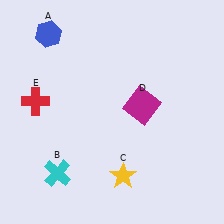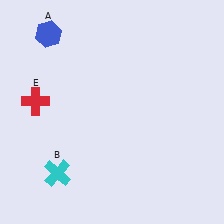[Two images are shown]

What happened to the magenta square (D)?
The magenta square (D) was removed in Image 2. It was in the top-right area of Image 1.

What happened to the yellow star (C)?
The yellow star (C) was removed in Image 2. It was in the bottom-right area of Image 1.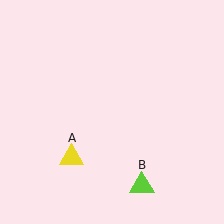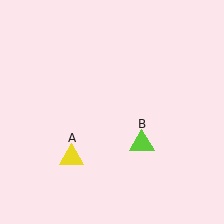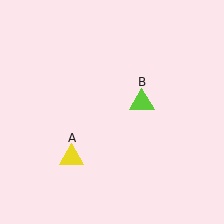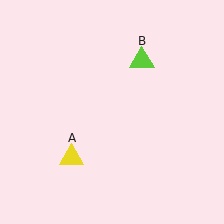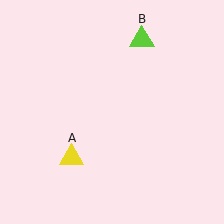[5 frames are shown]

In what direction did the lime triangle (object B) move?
The lime triangle (object B) moved up.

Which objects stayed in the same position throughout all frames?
Yellow triangle (object A) remained stationary.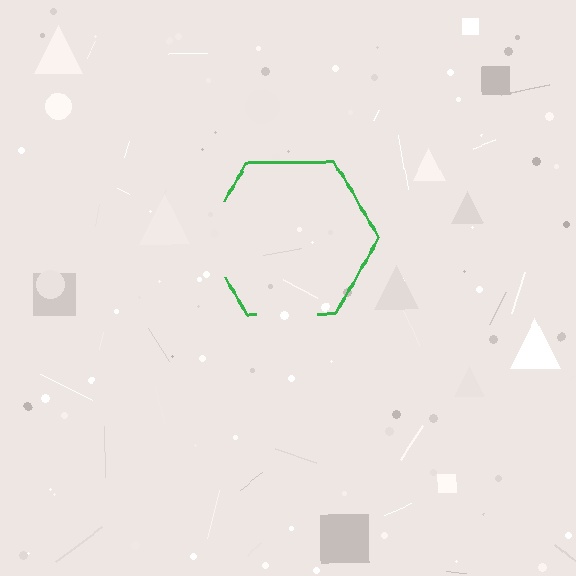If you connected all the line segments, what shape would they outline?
They would outline a hexagon.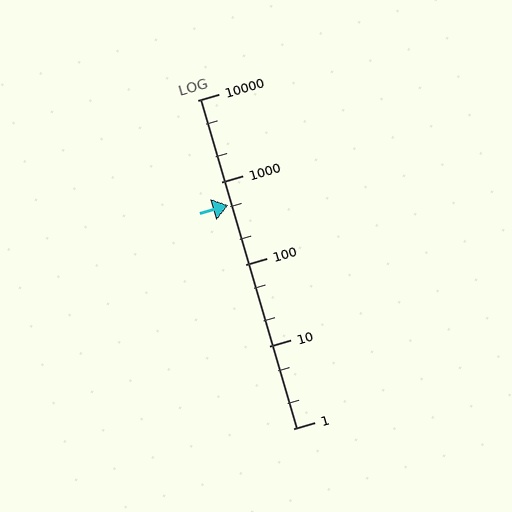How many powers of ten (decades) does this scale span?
The scale spans 4 decades, from 1 to 10000.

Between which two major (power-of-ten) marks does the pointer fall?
The pointer is between 100 and 1000.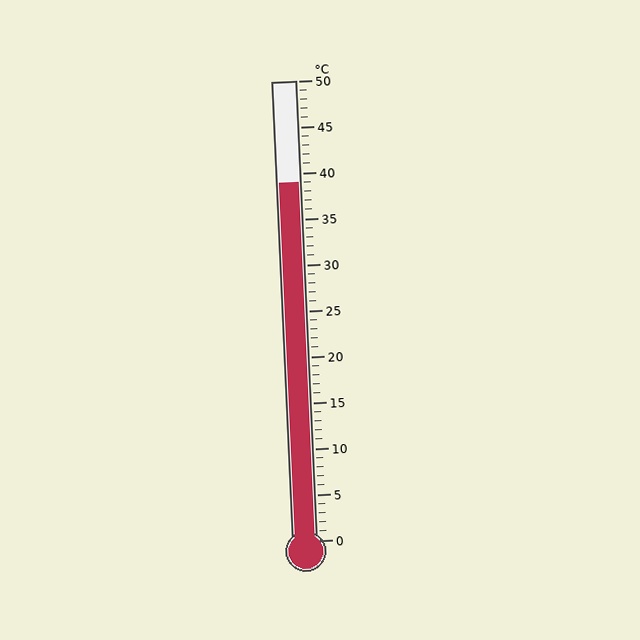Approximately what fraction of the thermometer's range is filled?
The thermometer is filled to approximately 80% of its range.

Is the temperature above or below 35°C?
The temperature is above 35°C.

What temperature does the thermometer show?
The thermometer shows approximately 39°C.